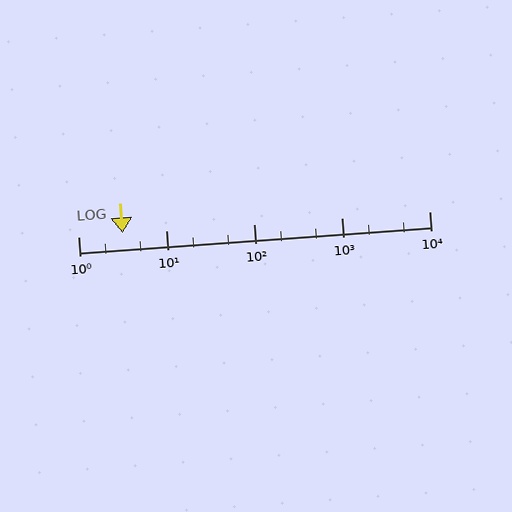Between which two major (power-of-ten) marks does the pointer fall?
The pointer is between 1 and 10.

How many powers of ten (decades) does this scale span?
The scale spans 4 decades, from 1 to 10000.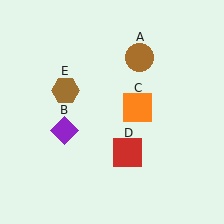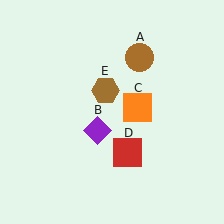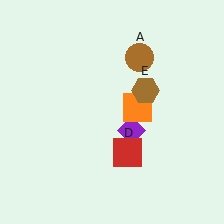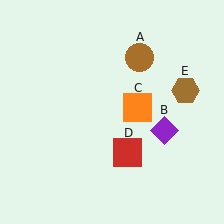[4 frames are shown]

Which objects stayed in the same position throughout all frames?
Brown circle (object A) and orange square (object C) and red square (object D) remained stationary.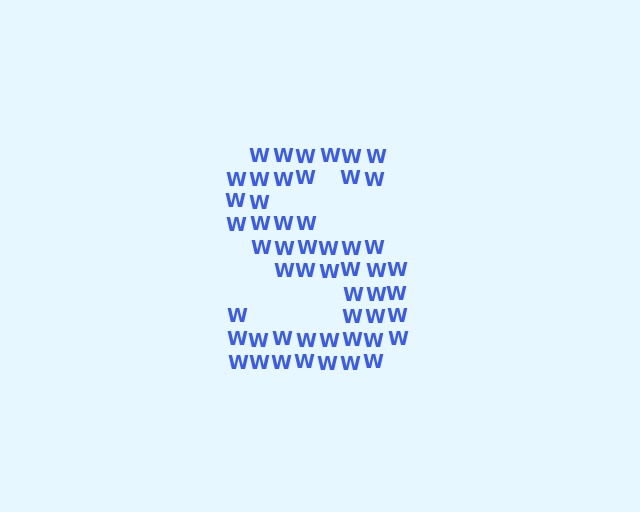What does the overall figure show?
The overall figure shows the letter S.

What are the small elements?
The small elements are letter W's.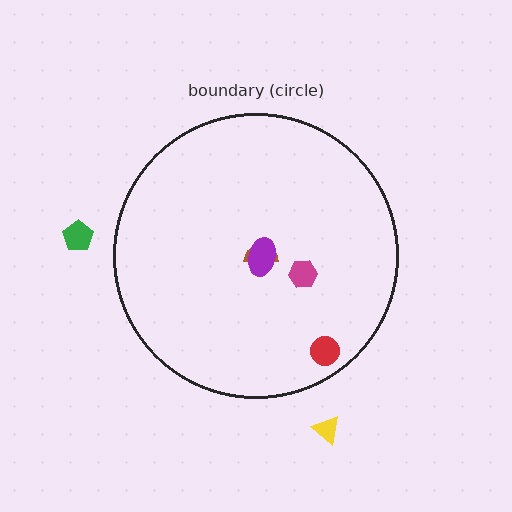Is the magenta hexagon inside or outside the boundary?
Inside.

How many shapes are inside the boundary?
4 inside, 2 outside.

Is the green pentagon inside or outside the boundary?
Outside.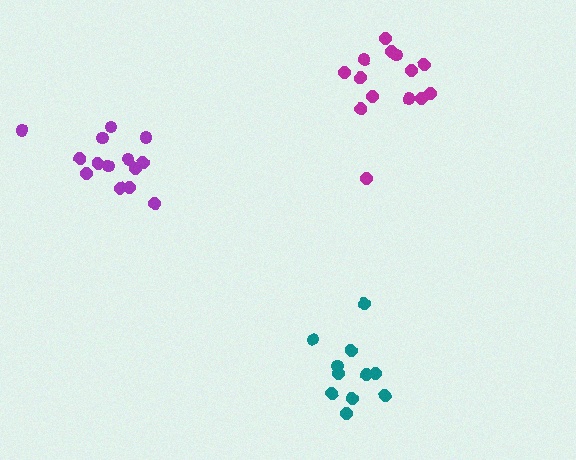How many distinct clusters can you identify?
There are 3 distinct clusters.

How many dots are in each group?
Group 1: 14 dots, Group 2: 11 dots, Group 3: 14 dots (39 total).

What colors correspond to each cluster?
The clusters are colored: magenta, teal, purple.